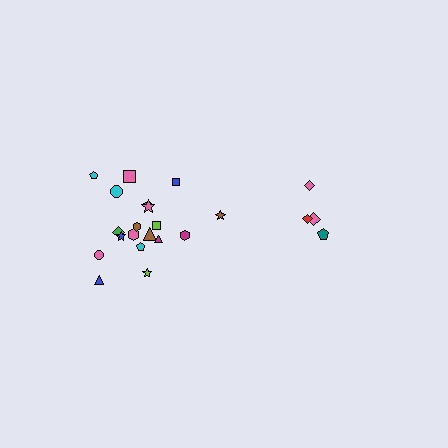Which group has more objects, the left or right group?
The left group.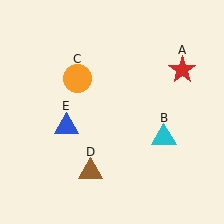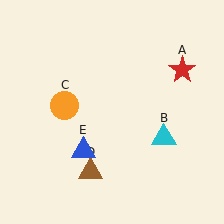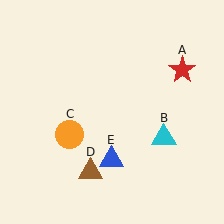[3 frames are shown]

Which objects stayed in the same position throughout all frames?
Red star (object A) and cyan triangle (object B) and brown triangle (object D) remained stationary.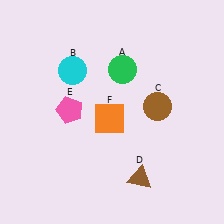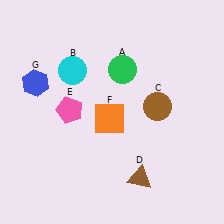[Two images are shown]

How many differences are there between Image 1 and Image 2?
There is 1 difference between the two images.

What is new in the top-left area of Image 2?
A blue hexagon (G) was added in the top-left area of Image 2.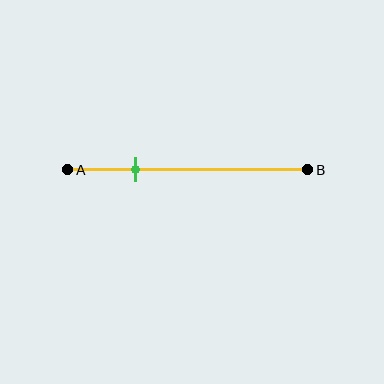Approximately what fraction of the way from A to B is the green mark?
The green mark is approximately 30% of the way from A to B.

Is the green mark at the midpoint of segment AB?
No, the mark is at about 30% from A, not at the 50% midpoint.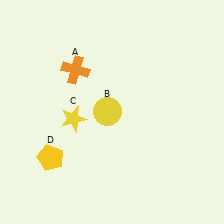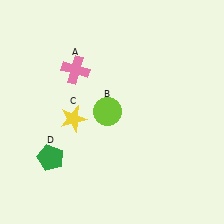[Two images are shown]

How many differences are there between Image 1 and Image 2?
There are 3 differences between the two images.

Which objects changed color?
A changed from orange to pink. B changed from yellow to lime. D changed from yellow to green.